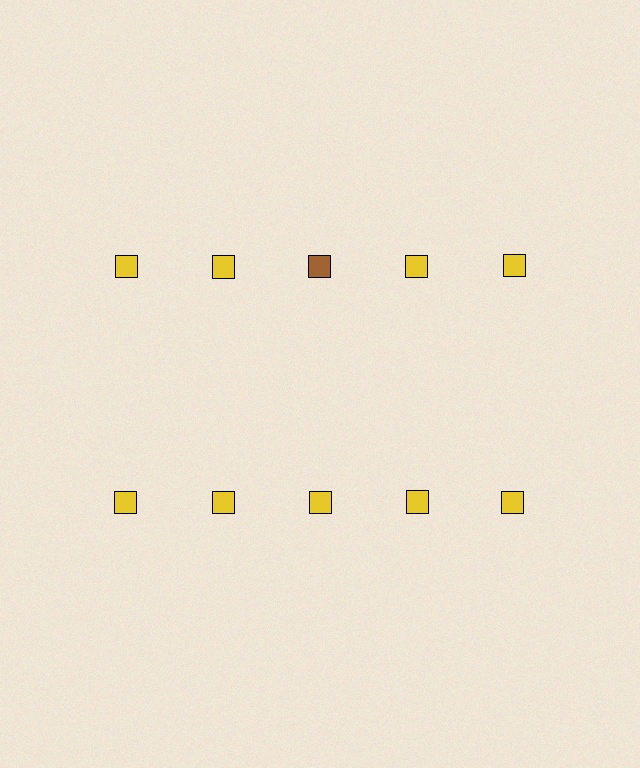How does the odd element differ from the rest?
It has a different color: brown instead of yellow.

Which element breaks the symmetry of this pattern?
The brown square in the top row, center column breaks the symmetry. All other shapes are yellow squares.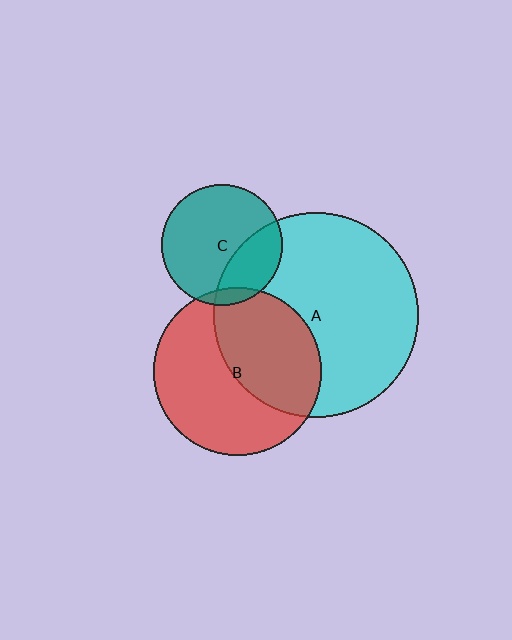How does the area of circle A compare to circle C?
Approximately 2.9 times.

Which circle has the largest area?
Circle A (cyan).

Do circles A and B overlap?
Yes.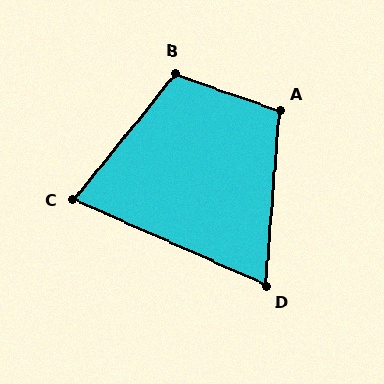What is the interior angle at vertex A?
Approximately 105 degrees (obtuse).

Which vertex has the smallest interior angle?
D, at approximately 70 degrees.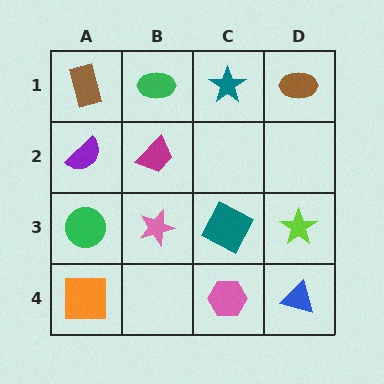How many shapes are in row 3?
4 shapes.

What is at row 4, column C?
A pink hexagon.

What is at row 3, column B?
A pink star.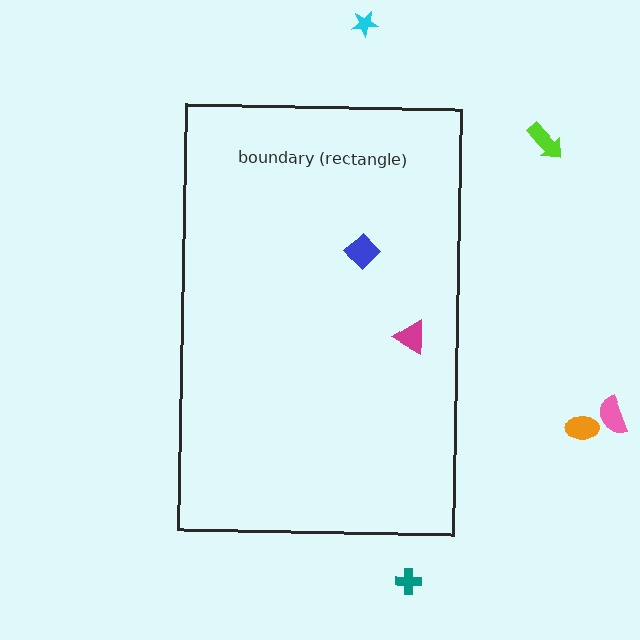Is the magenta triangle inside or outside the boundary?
Inside.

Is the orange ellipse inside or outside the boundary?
Outside.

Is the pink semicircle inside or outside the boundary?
Outside.